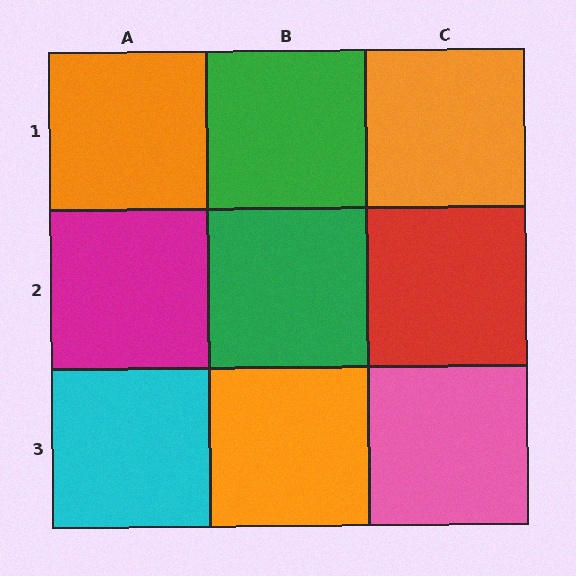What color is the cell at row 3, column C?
Pink.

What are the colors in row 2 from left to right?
Magenta, green, red.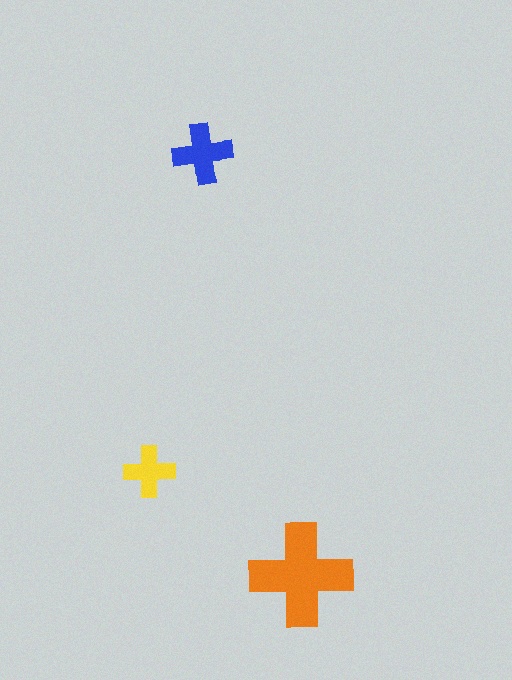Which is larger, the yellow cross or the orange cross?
The orange one.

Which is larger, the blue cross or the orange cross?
The orange one.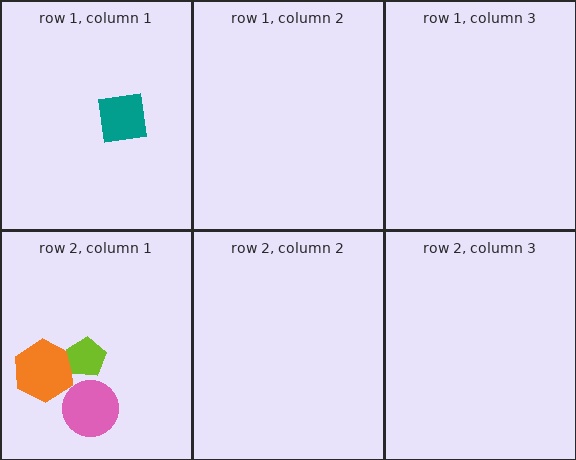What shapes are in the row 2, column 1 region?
The pink circle, the orange hexagon, the lime pentagon.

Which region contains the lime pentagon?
The row 2, column 1 region.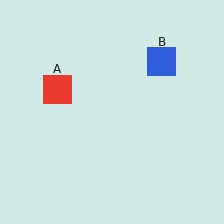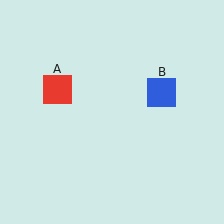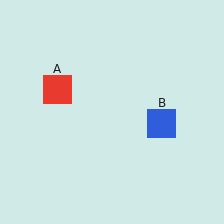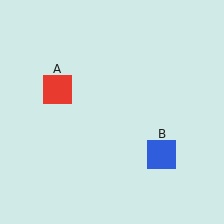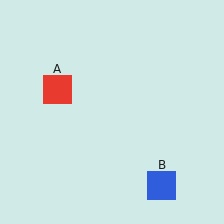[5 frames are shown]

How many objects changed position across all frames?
1 object changed position: blue square (object B).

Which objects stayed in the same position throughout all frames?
Red square (object A) remained stationary.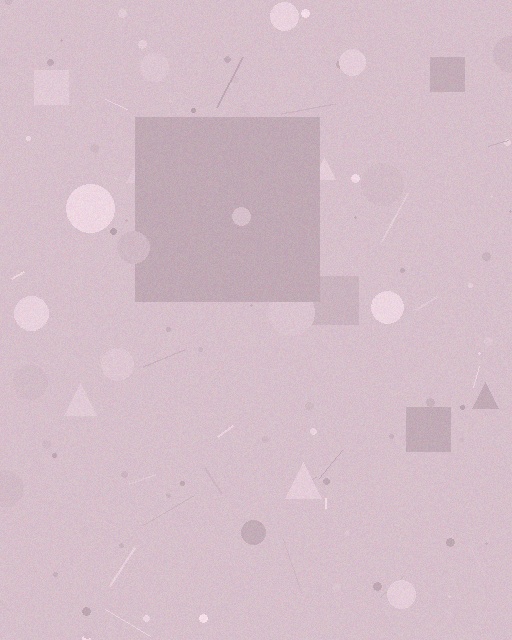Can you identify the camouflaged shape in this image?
The camouflaged shape is a square.